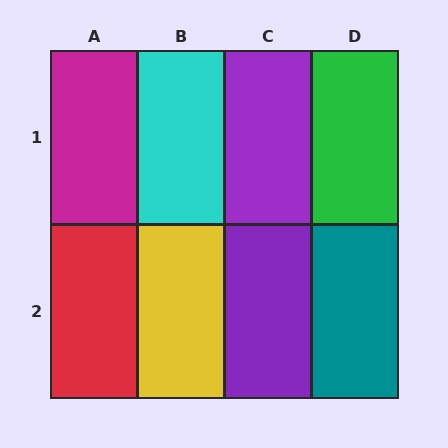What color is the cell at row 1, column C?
Purple.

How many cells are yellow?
1 cell is yellow.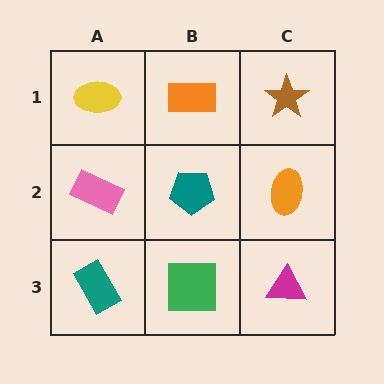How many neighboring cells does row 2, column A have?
3.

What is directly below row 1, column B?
A teal pentagon.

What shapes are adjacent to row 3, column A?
A pink rectangle (row 2, column A), a green square (row 3, column B).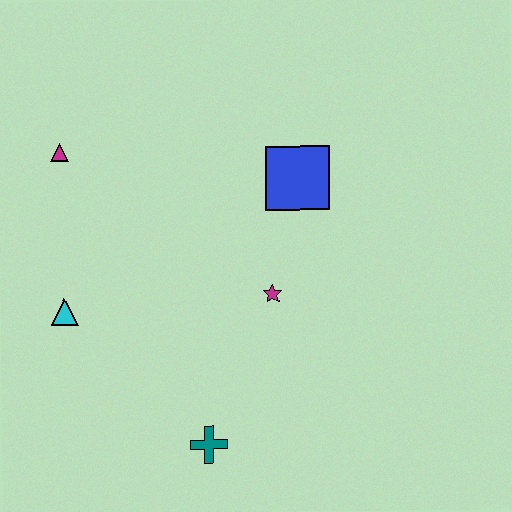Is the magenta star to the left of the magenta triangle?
No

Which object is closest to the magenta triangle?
The cyan triangle is closest to the magenta triangle.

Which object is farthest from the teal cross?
The magenta triangle is farthest from the teal cross.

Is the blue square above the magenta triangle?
No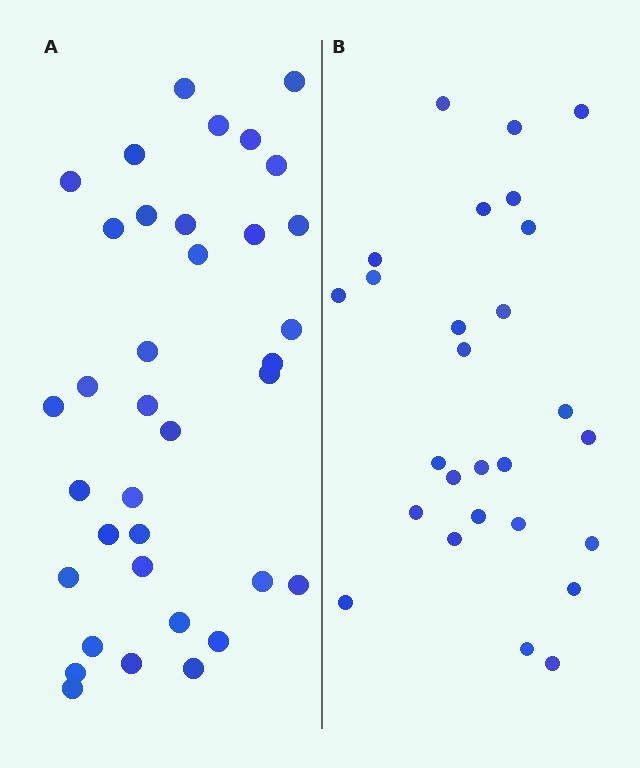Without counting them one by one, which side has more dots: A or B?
Region A (the left region) has more dots.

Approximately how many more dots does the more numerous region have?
Region A has roughly 8 or so more dots than region B.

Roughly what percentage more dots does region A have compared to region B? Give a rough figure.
About 35% more.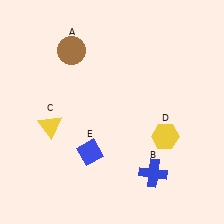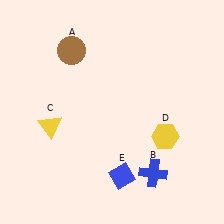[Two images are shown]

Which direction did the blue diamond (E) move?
The blue diamond (E) moved right.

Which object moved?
The blue diamond (E) moved right.